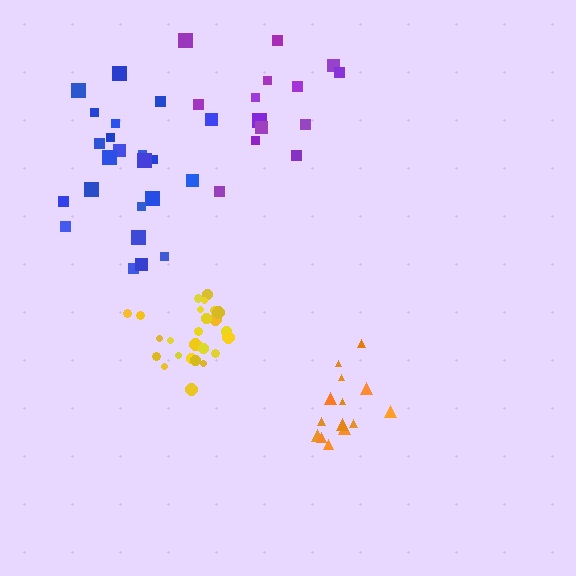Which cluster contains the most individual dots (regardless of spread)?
Yellow (25).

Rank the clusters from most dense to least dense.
yellow, orange, blue, purple.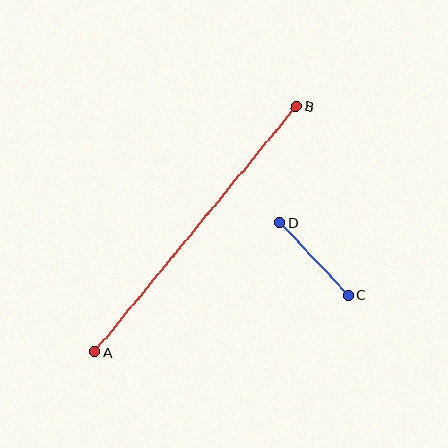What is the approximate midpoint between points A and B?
The midpoint is at approximately (195, 229) pixels.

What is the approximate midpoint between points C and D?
The midpoint is at approximately (314, 259) pixels.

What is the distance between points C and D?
The distance is approximately 100 pixels.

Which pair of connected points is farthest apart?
Points A and B are farthest apart.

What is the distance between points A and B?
The distance is approximately 318 pixels.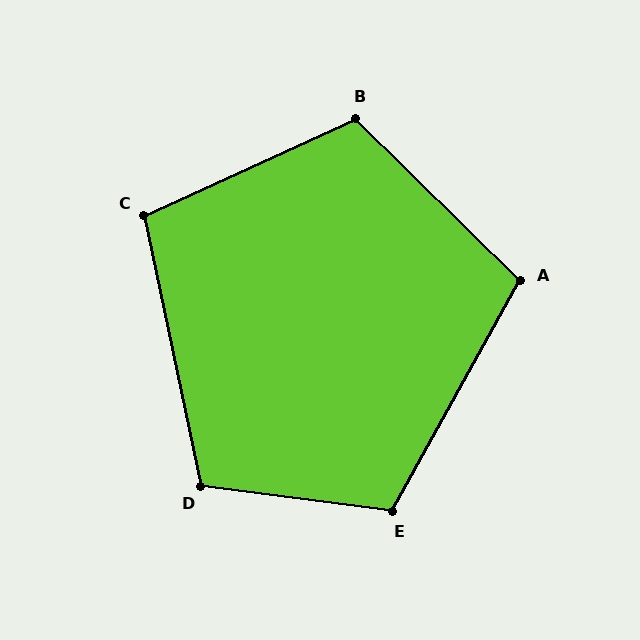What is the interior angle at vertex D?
Approximately 109 degrees (obtuse).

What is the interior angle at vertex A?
Approximately 105 degrees (obtuse).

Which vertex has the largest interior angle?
E, at approximately 112 degrees.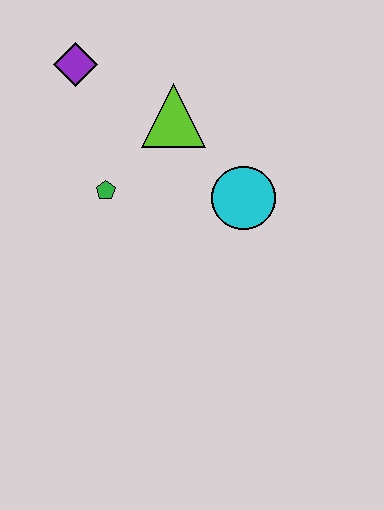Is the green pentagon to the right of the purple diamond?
Yes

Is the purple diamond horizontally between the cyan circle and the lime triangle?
No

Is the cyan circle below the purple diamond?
Yes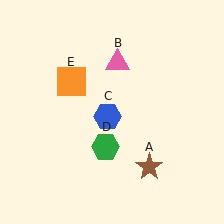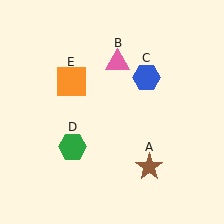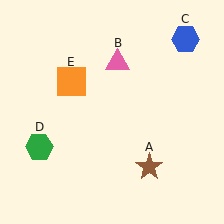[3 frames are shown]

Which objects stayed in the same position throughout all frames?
Brown star (object A) and pink triangle (object B) and orange square (object E) remained stationary.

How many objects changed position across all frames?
2 objects changed position: blue hexagon (object C), green hexagon (object D).